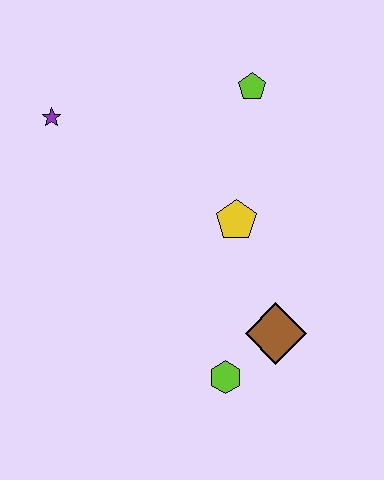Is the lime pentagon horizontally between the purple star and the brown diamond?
Yes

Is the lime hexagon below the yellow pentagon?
Yes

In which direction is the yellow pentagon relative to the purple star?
The yellow pentagon is to the right of the purple star.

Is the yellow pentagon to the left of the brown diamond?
Yes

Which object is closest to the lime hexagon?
The brown diamond is closest to the lime hexagon.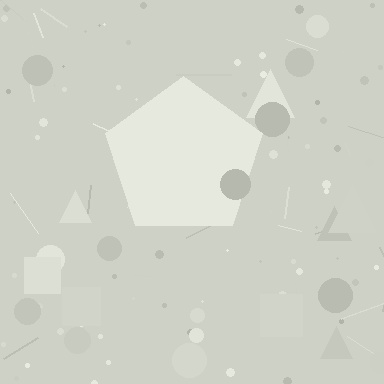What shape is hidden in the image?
A pentagon is hidden in the image.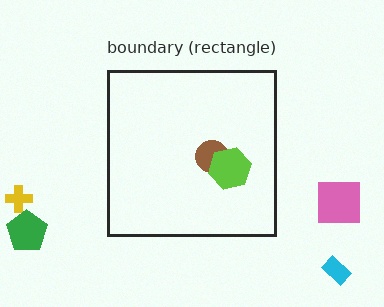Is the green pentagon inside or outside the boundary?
Outside.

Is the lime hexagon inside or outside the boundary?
Inside.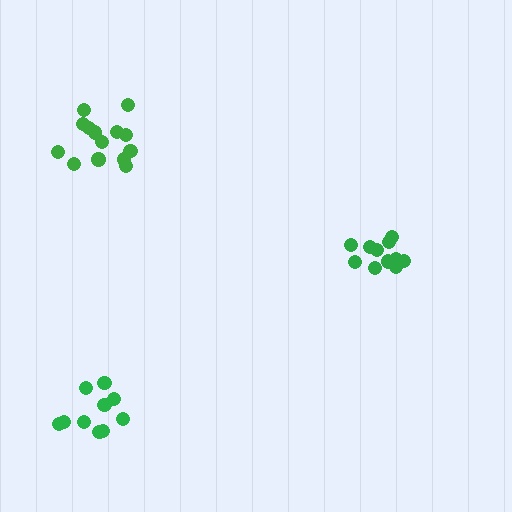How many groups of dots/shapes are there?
There are 3 groups.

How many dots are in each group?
Group 1: 14 dots, Group 2: 10 dots, Group 3: 11 dots (35 total).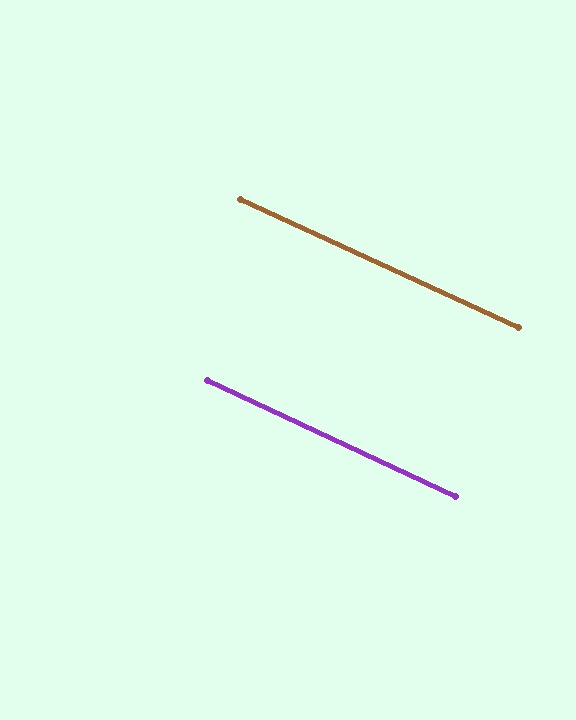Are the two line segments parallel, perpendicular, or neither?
Parallel — their directions differ by only 0.3°.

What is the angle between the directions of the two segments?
Approximately 0 degrees.